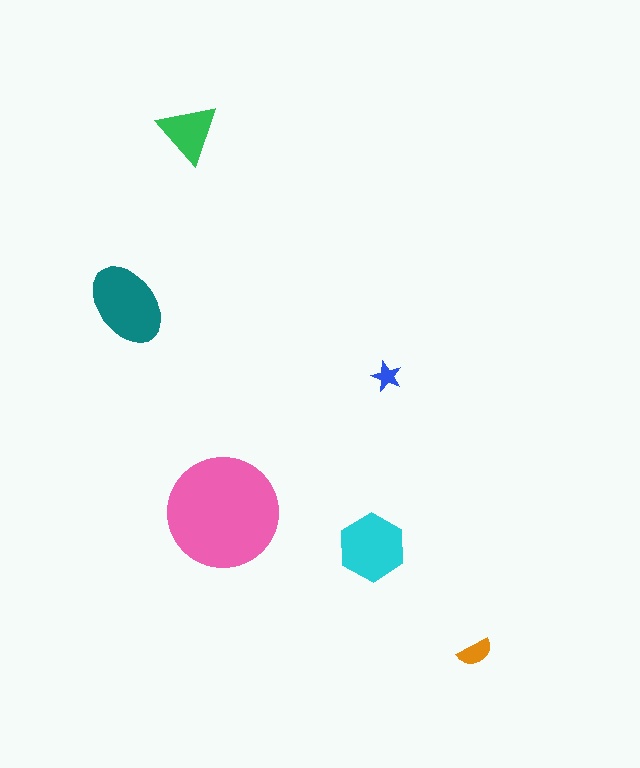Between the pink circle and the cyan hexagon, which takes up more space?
The pink circle.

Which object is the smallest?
The blue star.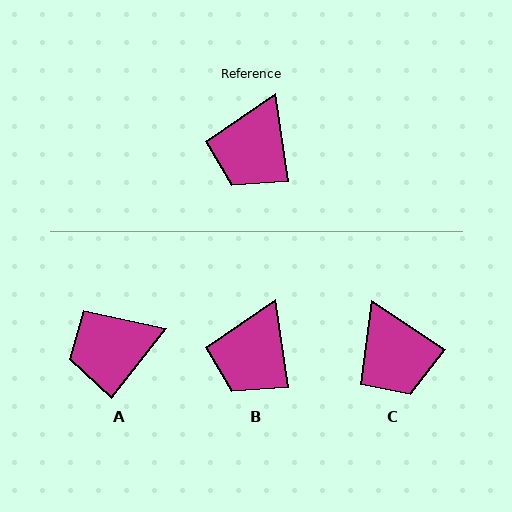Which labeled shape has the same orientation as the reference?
B.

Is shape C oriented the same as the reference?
No, it is off by about 48 degrees.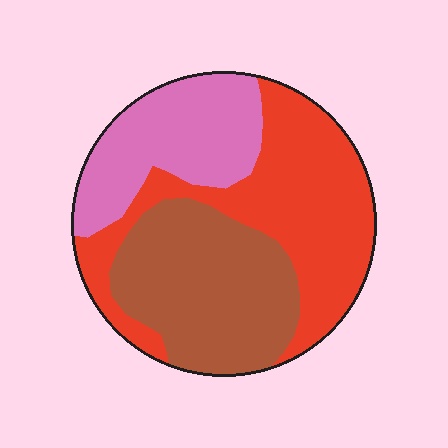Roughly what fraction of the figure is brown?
Brown takes up about one third (1/3) of the figure.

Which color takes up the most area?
Red, at roughly 40%.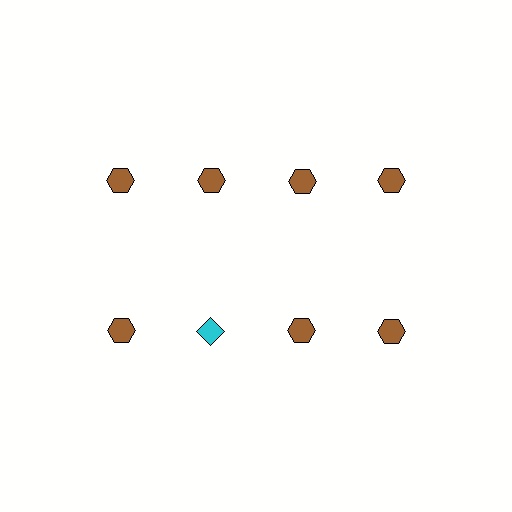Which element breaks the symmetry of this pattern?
The cyan diamond in the second row, second from left column breaks the symmetry. All other shapes are brown hexagons.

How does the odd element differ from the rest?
It differs in both color (cyan instead of brown) and shape (diamond instead of hexagon).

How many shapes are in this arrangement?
There are 8 shapes arranged in a grid pattern.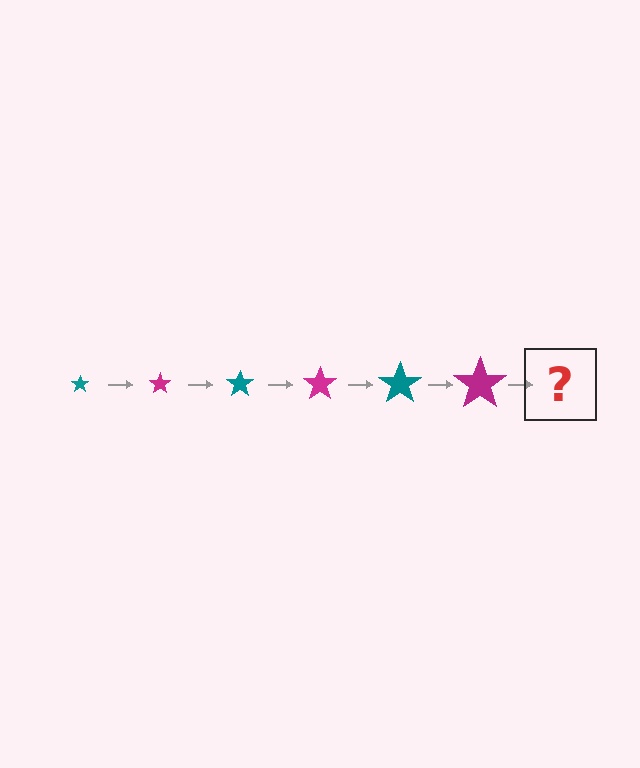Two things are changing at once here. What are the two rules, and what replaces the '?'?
The two rules are that the star grows larger each step and the color cycles through teal and magenta. The '?' should be a teal star, larger than the previous one.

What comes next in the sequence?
The next element should be a teal star, larger than the previous one.